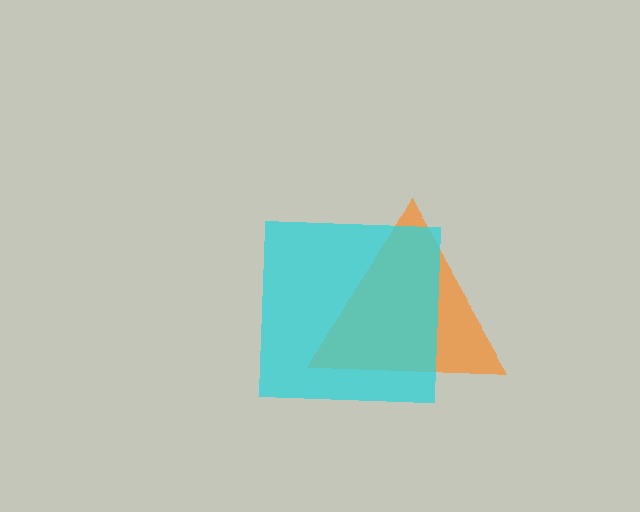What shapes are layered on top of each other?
The layered shapes are: an orange triangle, a cyan square.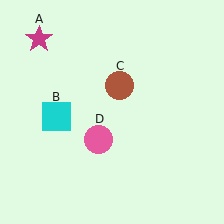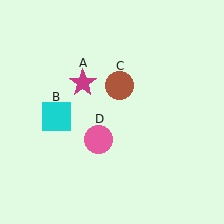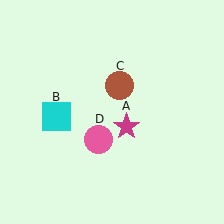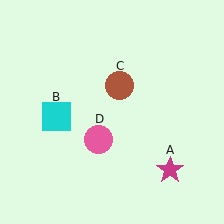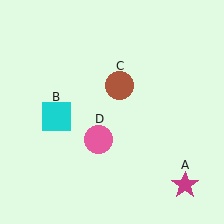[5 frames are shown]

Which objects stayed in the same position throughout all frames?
Cyan square (object B) and brown circle (object C) and pink circle (object D) remained stationary.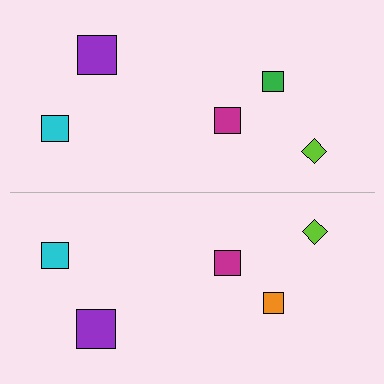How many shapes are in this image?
There are 10 shapes in this image.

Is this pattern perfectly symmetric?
No, the pattern is not perfectly symmetric. The orange square on the bottom side breaks the symmetry — its mirror counterpart is green.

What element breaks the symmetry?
The orange square on the bottom side breaks the symmetry — its mirror counterpart is green.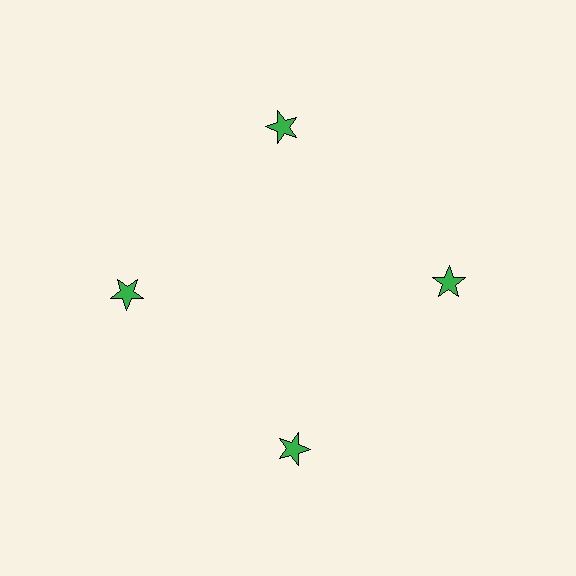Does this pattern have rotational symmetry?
Yes, this pattern has 4-fold rotational symmetry. It looks the same after rotating 90 degrees around the center.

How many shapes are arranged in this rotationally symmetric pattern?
There are 4 shapes, arranged in 4 groups of 1.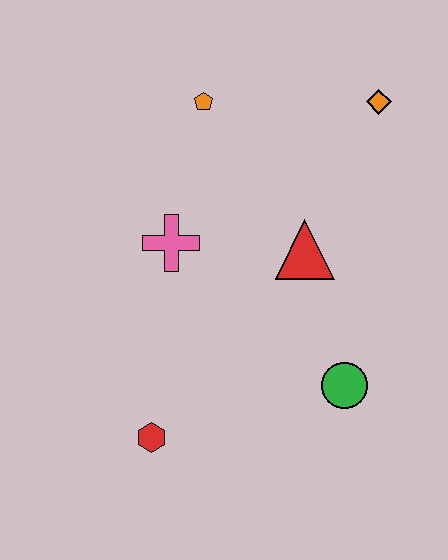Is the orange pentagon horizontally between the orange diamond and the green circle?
No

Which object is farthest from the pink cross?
The orange diamond is farthest from the pink cross.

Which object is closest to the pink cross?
The red triangle is closest to the pink cross.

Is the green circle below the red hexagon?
No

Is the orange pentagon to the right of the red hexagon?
Yes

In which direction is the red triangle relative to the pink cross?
The red triangle is to the right of the pink cross.